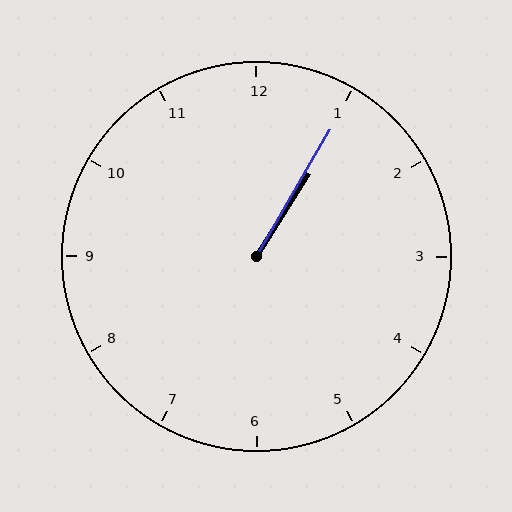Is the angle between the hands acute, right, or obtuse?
It is acute.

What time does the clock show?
1:05.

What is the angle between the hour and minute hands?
Approximately 2 degrees.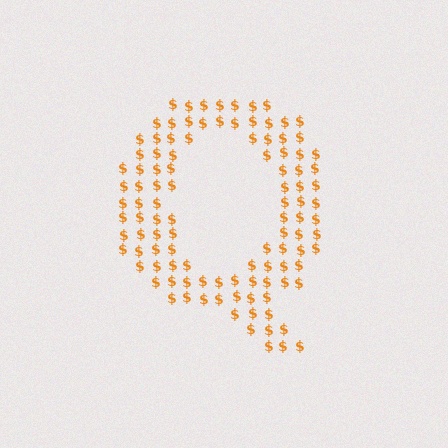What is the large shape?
The large shape is the letter Q.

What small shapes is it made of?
It is made of small dollar signs.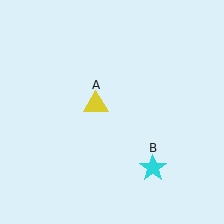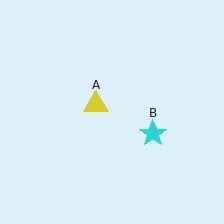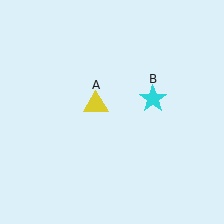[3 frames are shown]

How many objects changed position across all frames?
1 object changed position: cyan star (object B).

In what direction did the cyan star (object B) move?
The cyan star (object B) moved up.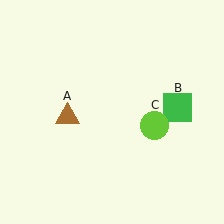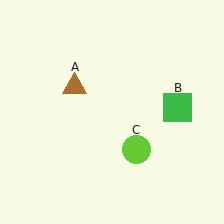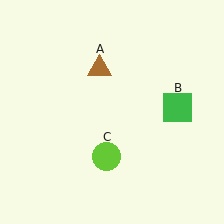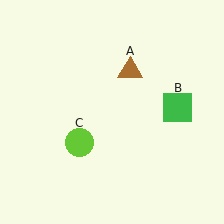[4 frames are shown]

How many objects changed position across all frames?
2 objects changed position: brown triangle (object A), lime circle (object C).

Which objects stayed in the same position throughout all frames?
Green square (object B) remained stationary.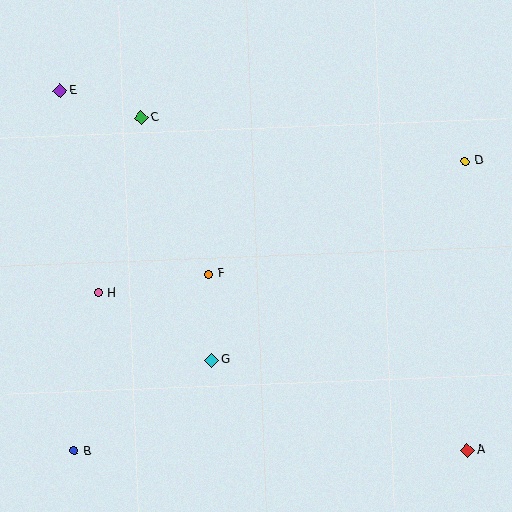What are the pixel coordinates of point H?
Point H is at (98, 293).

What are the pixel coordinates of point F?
Point F is at (209, 274).